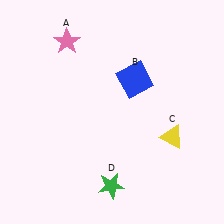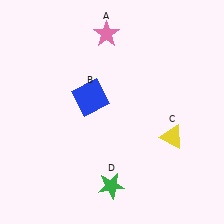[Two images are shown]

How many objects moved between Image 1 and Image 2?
2 objects moved between the two images.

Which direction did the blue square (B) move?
The blue square (B) moved left.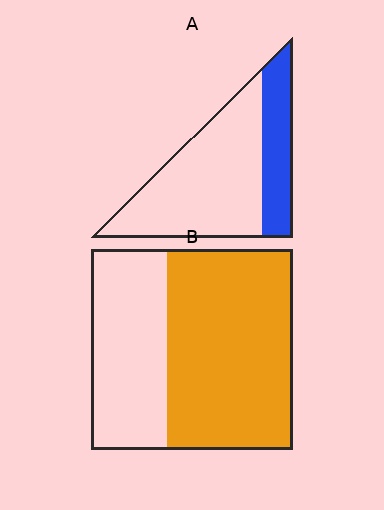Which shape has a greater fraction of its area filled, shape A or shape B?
Shape B.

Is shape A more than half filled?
No.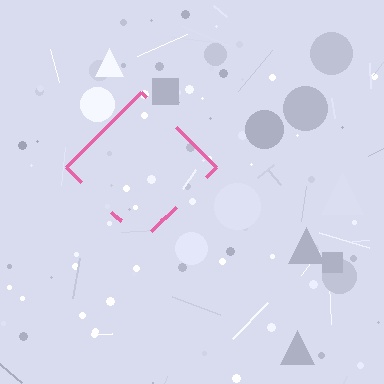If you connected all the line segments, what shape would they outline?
They would outline a diamond.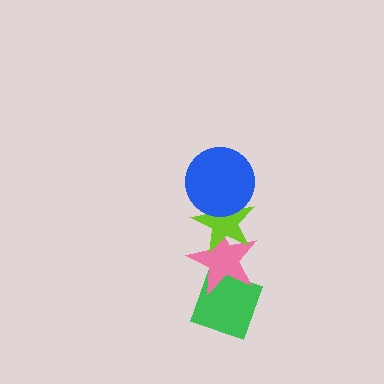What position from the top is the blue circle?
The blue circle is 1st from the top.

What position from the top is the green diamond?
The green diamond is 4th from the top.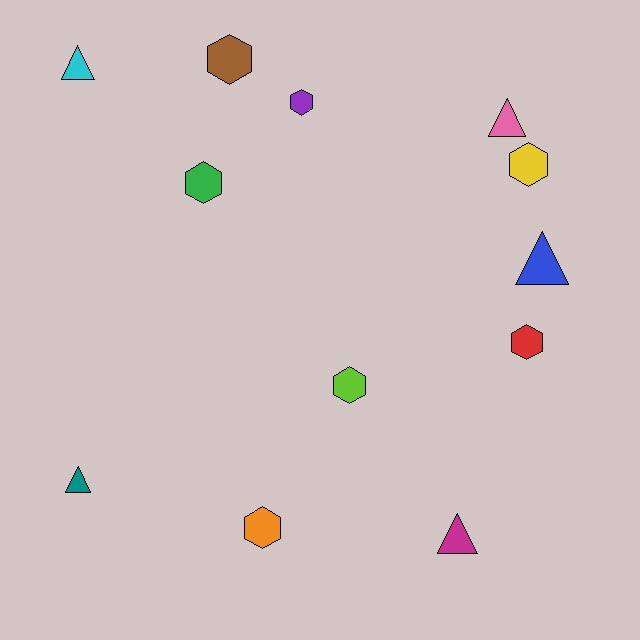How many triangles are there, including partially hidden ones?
There are 5 triangles.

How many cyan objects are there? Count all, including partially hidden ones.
There is 1 cyan object.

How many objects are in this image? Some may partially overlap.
There are 12 objects.